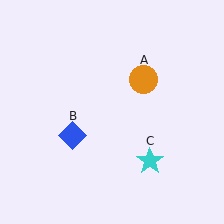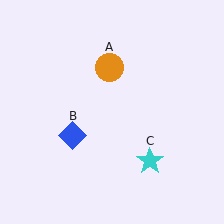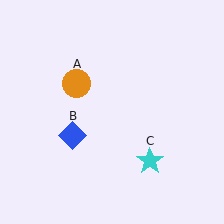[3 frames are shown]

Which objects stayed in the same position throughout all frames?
Blue diamond (object B) and cyan star (object C) remained stationary.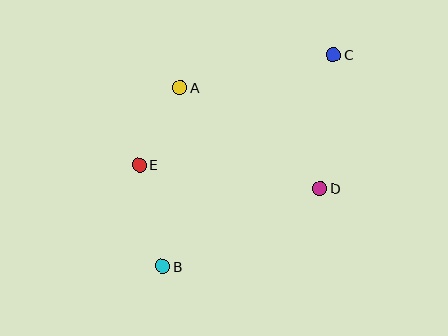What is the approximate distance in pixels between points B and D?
The distance between B and D is approximately 176 pixels.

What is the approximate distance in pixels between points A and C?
The distance between A and C is approximately 157 pixels.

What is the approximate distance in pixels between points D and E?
The distance between D and E is approximately 182 pixels.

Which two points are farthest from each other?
Points B and C are farthest from each other.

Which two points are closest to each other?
Points A and E are closest to each other.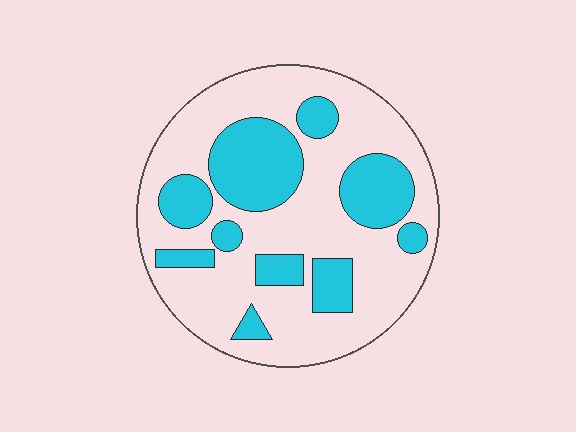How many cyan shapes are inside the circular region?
10.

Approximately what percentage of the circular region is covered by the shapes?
Approximately 30%.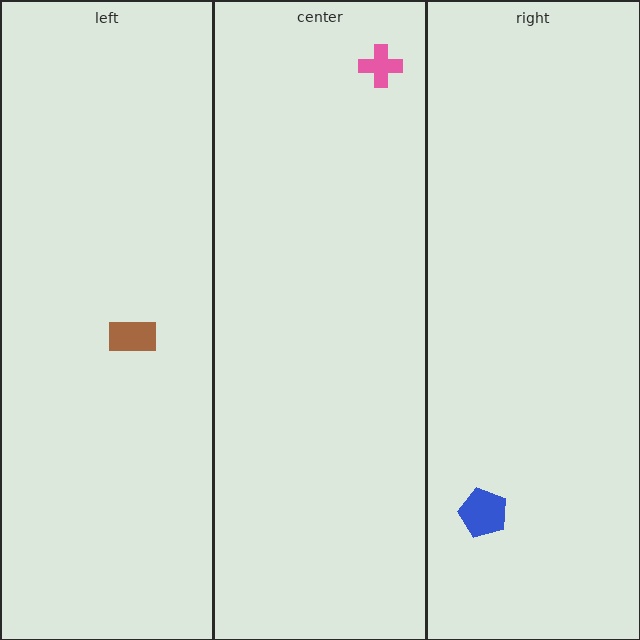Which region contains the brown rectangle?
The left region.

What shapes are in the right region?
The blue pentagon.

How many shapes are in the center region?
1.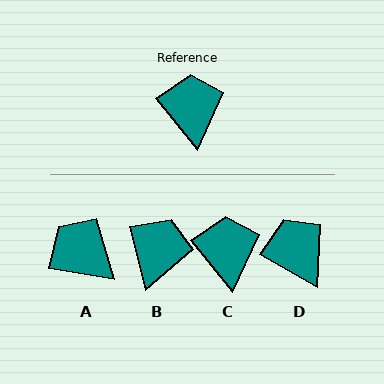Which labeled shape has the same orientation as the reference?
C.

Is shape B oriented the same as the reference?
No, it is off by about 25 degrees.